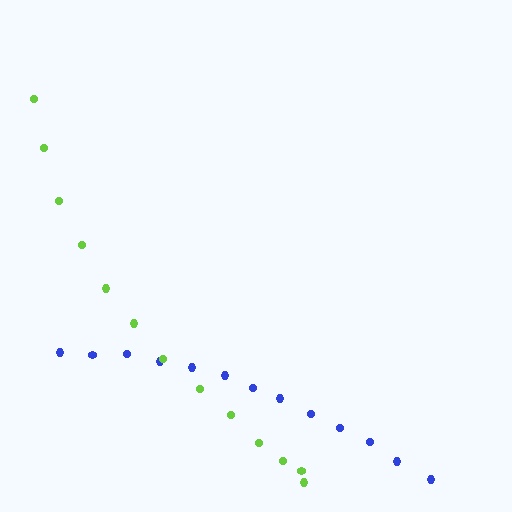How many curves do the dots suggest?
There are 2 distinct paths.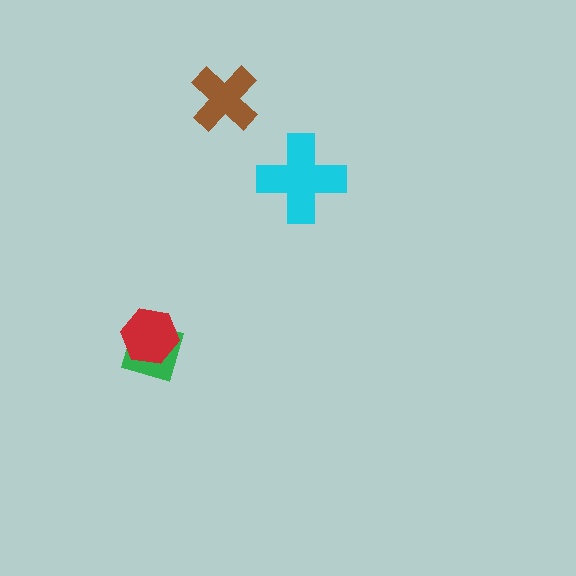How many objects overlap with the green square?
1 object overlaps with the green square.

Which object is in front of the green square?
The red hexagon is in front of the green square.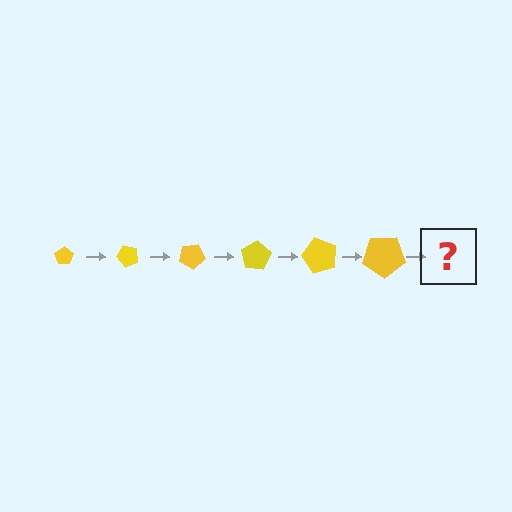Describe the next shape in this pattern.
It should be a pentagon, larger than the previous one and rotated 300 degrees from the start.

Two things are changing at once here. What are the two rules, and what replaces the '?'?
The two rules are that the pentagon grows larger each step and it rotates 50 degrees each step. The '?' should be a pentagon, larger than the previous one and rotated 300 degrees from the start.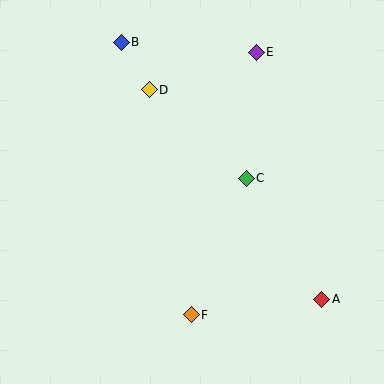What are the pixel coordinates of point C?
Point C is at (246, 178).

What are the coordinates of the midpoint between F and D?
The midpoint between F and D is at (170, 202).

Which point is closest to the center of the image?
Point C at (246, 178) is closest to the center.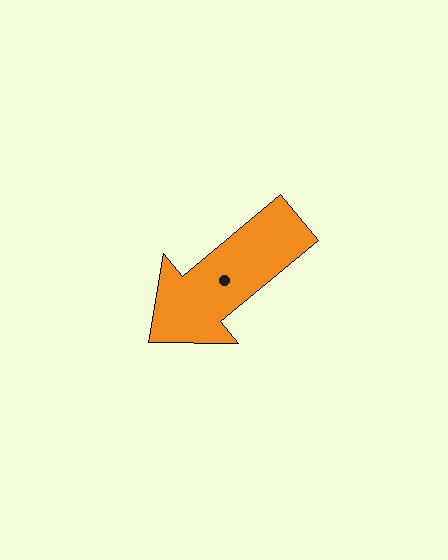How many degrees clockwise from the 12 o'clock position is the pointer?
Approximately 230 degrees.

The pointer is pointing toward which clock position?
Roughly 8 o'clock.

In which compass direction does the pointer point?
Southwest.